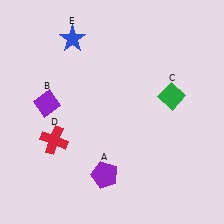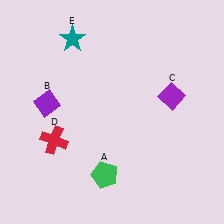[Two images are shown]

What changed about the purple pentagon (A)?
In Image 1, A is purple. In Image 2, it changed to green.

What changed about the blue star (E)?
In Image 1, E is blue. In Image 2, it changed to teal.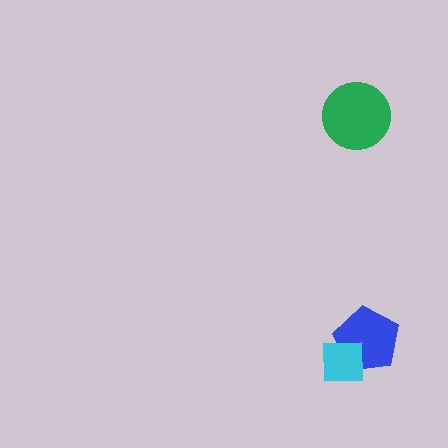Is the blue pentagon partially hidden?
Yes, it is partially covered by another shape.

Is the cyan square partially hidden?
No, no other shape covers it.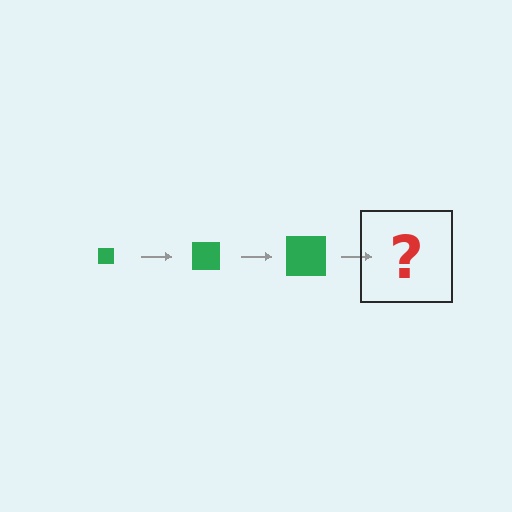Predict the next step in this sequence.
The next step is a green square, larger than the previous one.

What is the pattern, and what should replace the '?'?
The pattern is that the square gets progressively larger each step. The '?' should be a green square, larger than the previous one.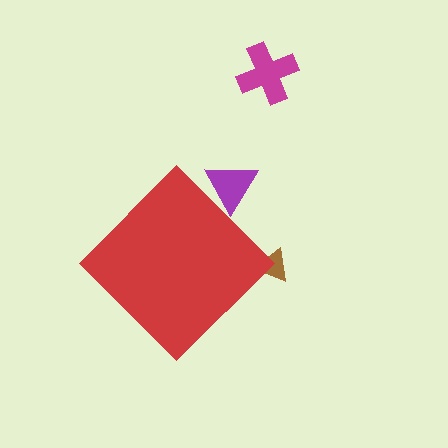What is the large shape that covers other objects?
A red diamond.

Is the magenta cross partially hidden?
No, the magenta cross is fully visible.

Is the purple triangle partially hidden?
Yes, the purple triangle is partially hidden behind the red diamond.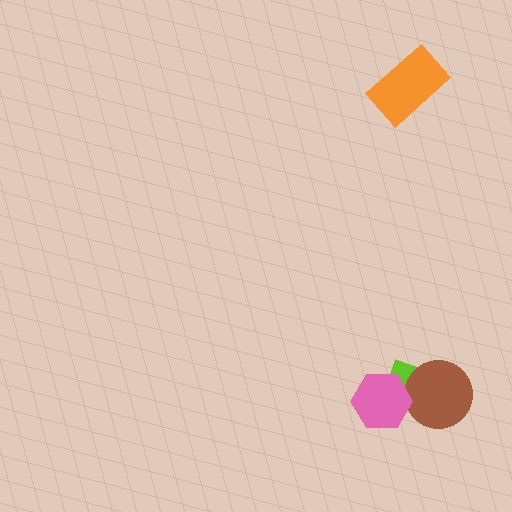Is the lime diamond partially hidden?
Yes, it is partially covered by another shape.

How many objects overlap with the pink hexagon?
2 objects overlap with the pink hexagon.